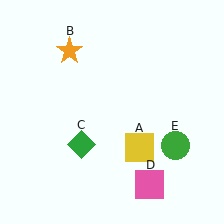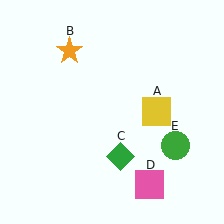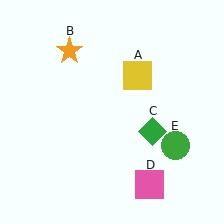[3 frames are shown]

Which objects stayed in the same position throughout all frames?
Orange star (object B) and pink square (object D) and green circle (object E) remained stationary.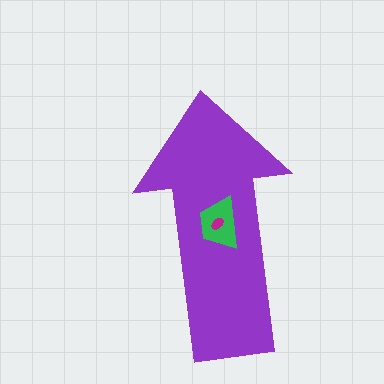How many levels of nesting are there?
3.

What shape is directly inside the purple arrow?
The green trapezoid.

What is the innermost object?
The magenta ellipse.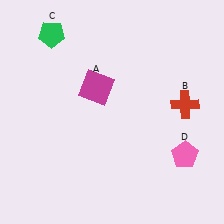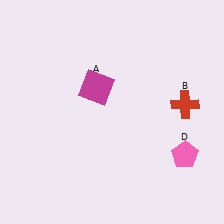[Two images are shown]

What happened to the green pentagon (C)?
The green pentagon (C) was removed in Image 2. It was in the top-left area of Image 1.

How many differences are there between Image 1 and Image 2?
There is 1 difference between the two images.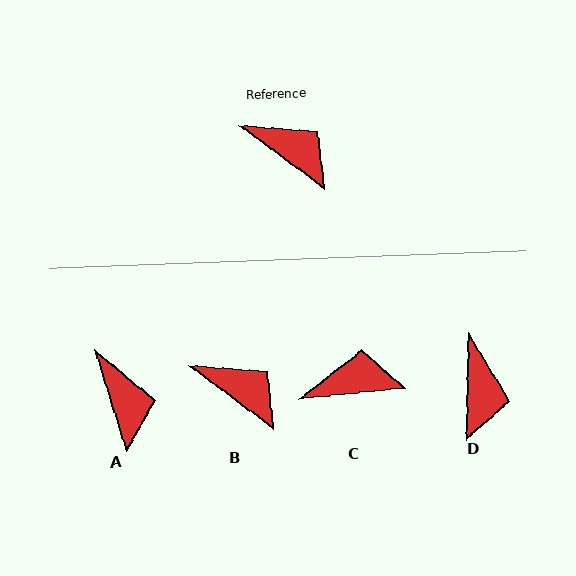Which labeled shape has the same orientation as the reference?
B.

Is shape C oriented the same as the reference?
No, it is off by about 43 degrees.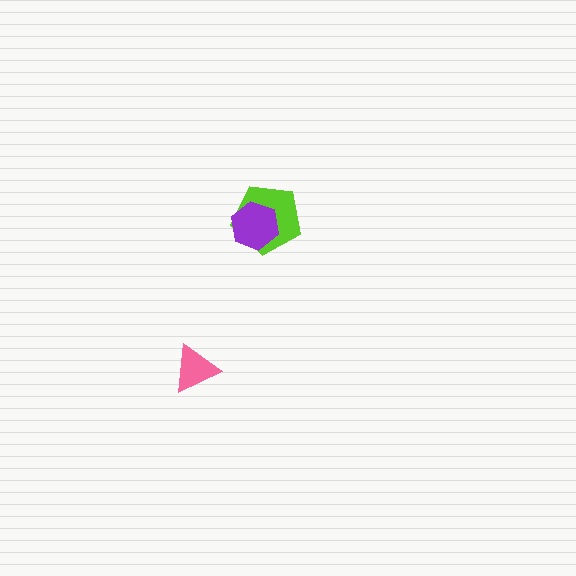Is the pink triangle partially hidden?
No, no other shape covers it.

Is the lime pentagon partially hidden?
Yes, it is partially covered by another shape.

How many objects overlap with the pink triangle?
0 objects overlap with the pink triangle.